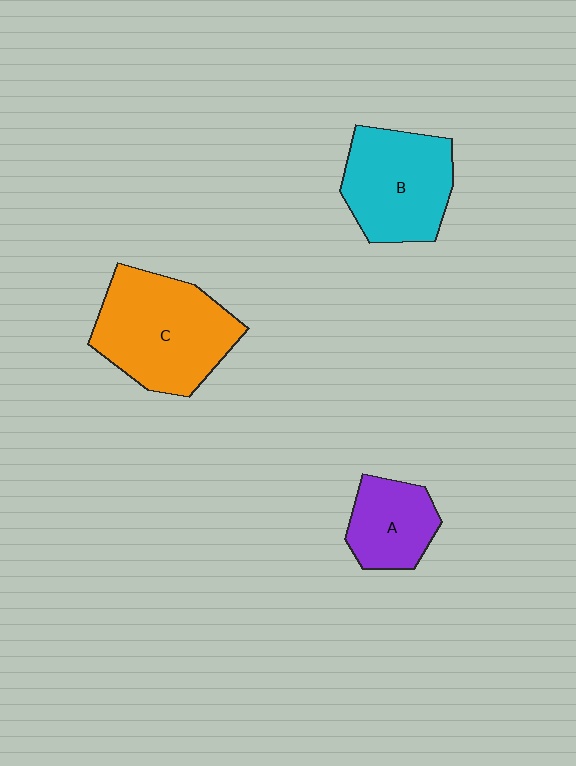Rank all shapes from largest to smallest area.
From largest to smallest: C (orange), B (cyan), A (purple).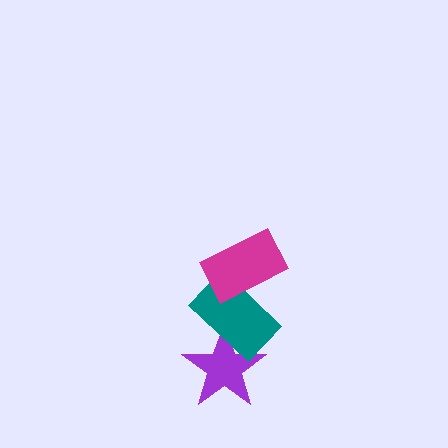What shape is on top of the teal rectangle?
The magenta rectangle is on top of the teal rectangle.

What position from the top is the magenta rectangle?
The magenta rectangle is 1st from the top.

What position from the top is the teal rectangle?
The teal rectangle is 2nd from the top.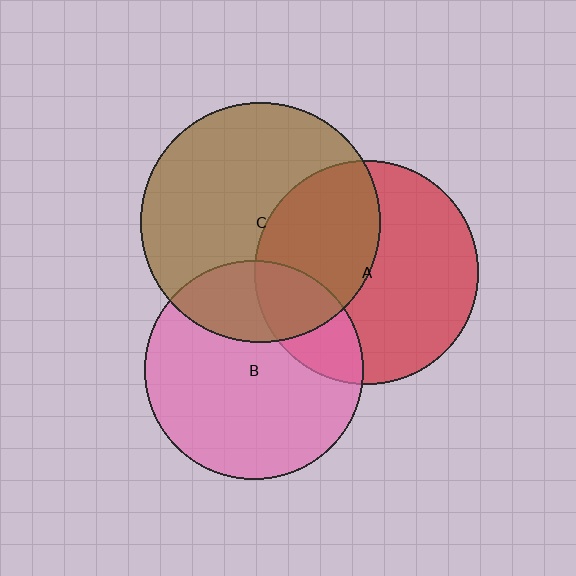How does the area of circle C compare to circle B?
Approximately 1.2 times.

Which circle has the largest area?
Circle C (brown).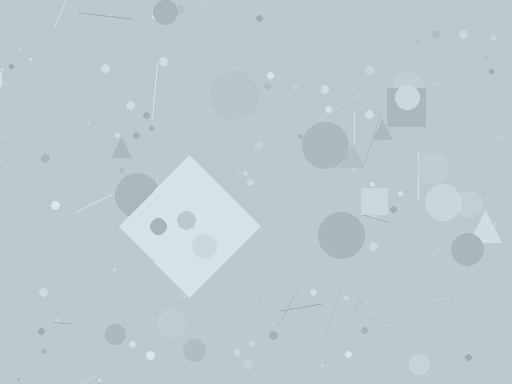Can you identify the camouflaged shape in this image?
The camouflaged shape is a diamond.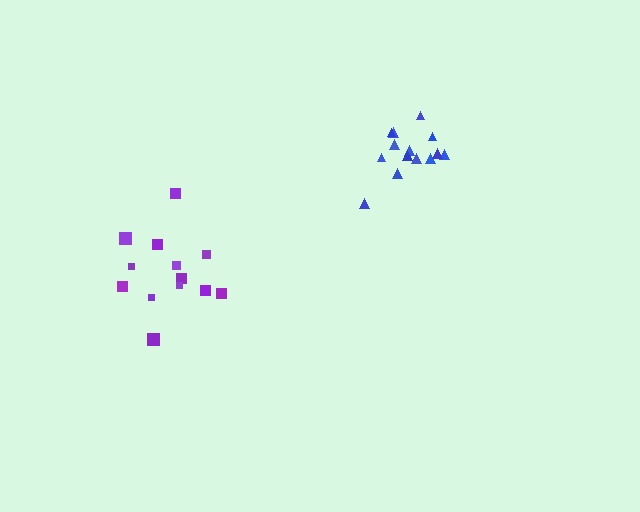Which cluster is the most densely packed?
Blue.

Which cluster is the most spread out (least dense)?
Purple.